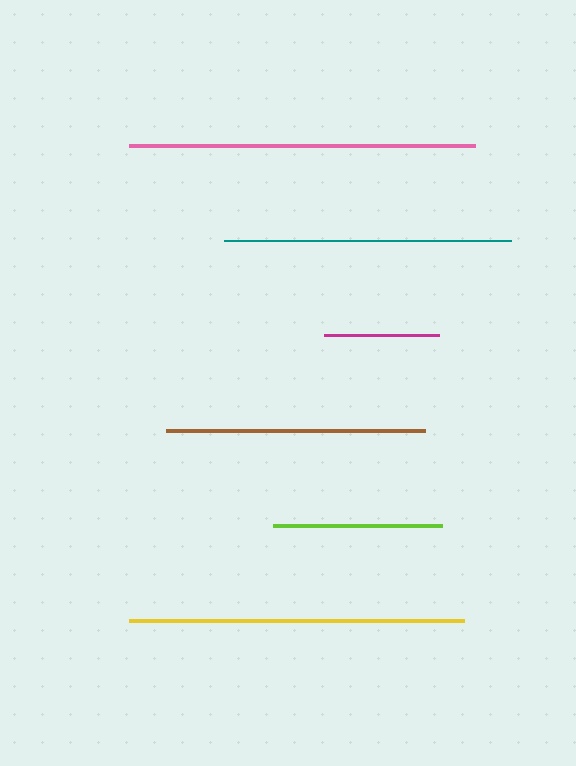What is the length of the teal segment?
The teal segment is approximately 287 pixels long.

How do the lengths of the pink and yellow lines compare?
The pink and yellow lines are approximately the same length.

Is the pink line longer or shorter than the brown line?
The pink line is longer than the brown line.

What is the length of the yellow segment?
The yellow segment is approximately 335 pixels long.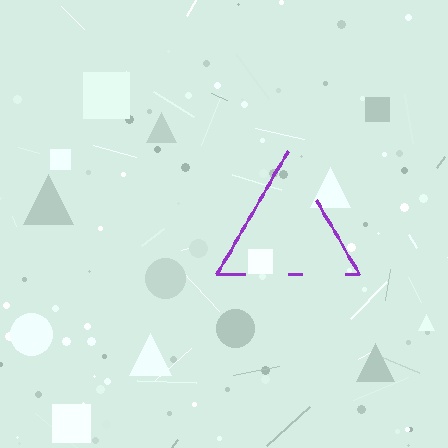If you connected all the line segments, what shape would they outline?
They would outline a triangle.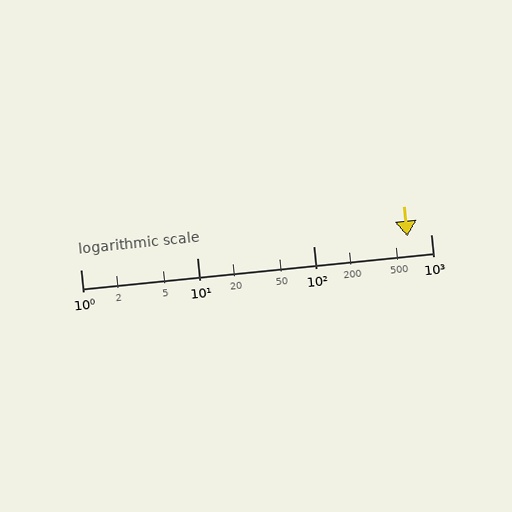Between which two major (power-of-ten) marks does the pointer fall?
The pointer is between 100 and 1000.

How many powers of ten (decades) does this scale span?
The scale spans 3 decades, from 1 to 1000.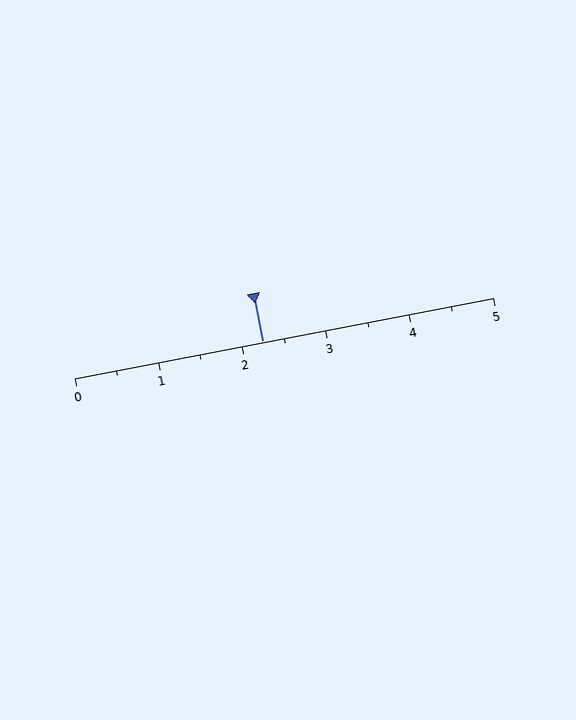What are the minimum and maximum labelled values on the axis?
The axis runs from 0 to 5.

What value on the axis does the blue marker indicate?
The marker indicates approximately 2.2.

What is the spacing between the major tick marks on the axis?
The major ticks are spaced 1 apart.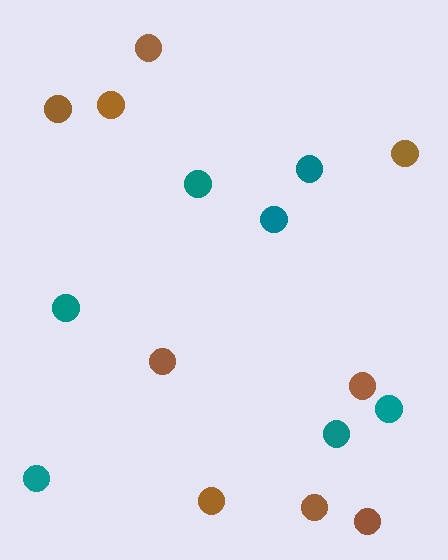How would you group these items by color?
There are 2 groups: one group of brown circles (9) and one group of teal circles (7).